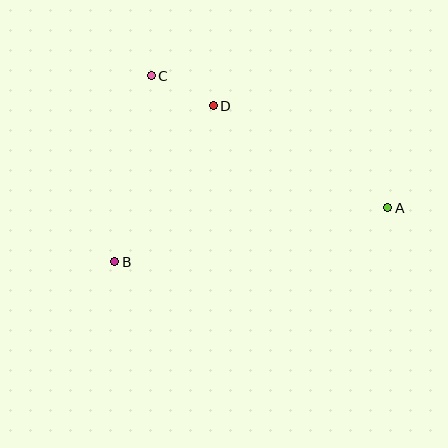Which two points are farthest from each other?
Points A and B are farthest from each other.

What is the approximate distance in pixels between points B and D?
The distance between B and D is approximately 184 pixels.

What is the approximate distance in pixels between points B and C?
The distance between B and C is approximately 189 pixels.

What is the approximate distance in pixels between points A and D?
The distance between A and D is approximately 202 pixels.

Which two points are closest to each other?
Points C and D are closest to each other.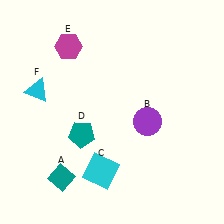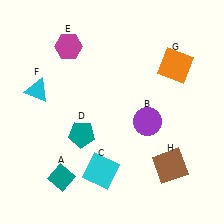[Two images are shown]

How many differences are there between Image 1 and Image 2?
There are 2 differences between the two images.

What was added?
An orange square (G), a brown square (H) were added in Image 2.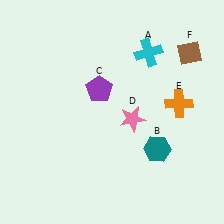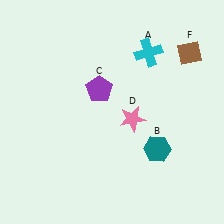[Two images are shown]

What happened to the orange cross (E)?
The orange cross (E) was removed in Image 2. It was in the top-right area of Image 1.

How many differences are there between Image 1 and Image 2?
There is 1 difference between the two images.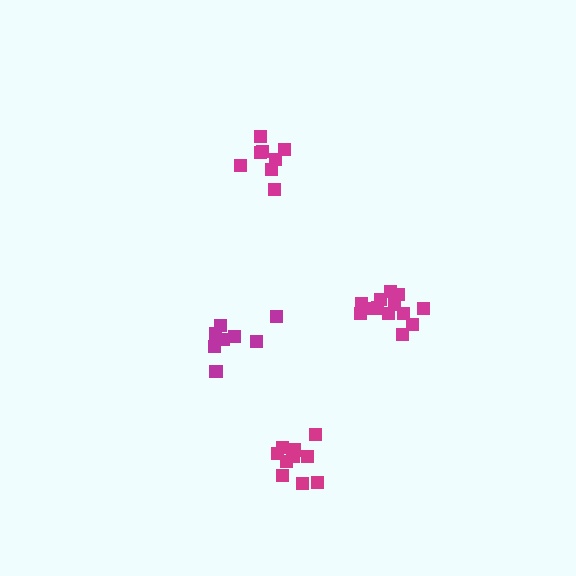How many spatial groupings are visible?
There are 4 spatial groupings.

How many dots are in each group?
Group 1: 8 dots, Group 2: 14 dots, Group 3: 8 dots, Group 4: 10 dots (40 total).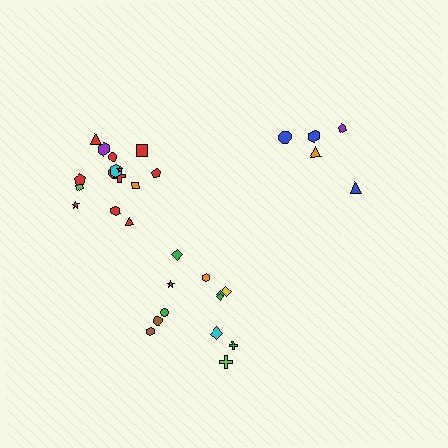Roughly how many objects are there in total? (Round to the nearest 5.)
Roughly 30 objects in total.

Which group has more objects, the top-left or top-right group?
The top-left group.